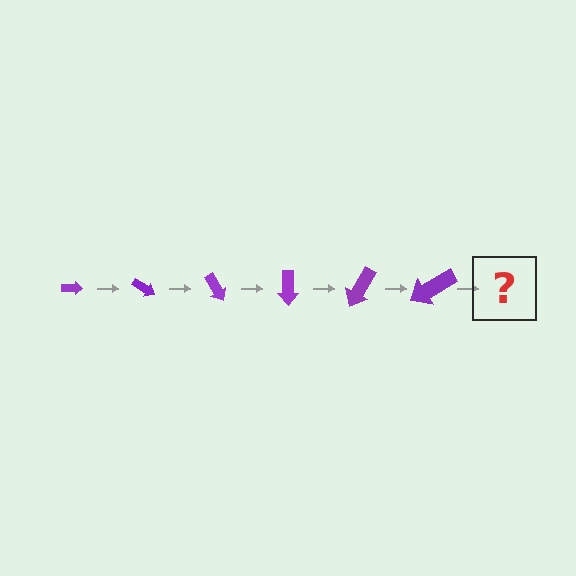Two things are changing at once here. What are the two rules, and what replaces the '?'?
The two rules are that the arrow grows larger each step and it rotates 30 degrees each step. The '?' should be an arrow, larger than the previous one and rotated 180 degrees from the start.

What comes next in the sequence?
The next element should be an arrow, larger than the previous one and rotated 180 degrees from the start.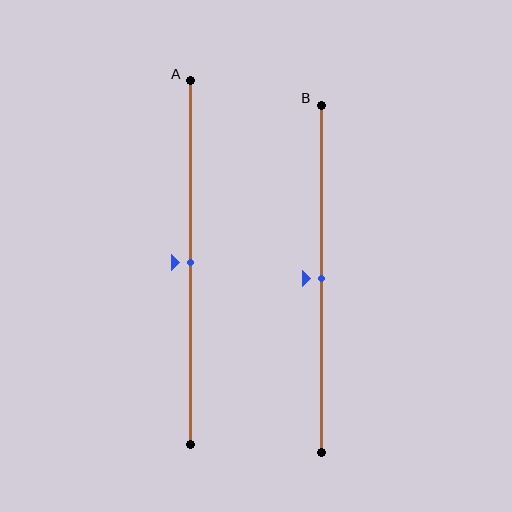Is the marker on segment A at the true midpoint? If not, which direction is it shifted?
Yes, the marker on segment A is at the true midpoint.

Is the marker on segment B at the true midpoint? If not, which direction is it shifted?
Yes, the marker on segment B is at the true midpoint.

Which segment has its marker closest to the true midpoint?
Segment A has its marker closest to the true midpoint.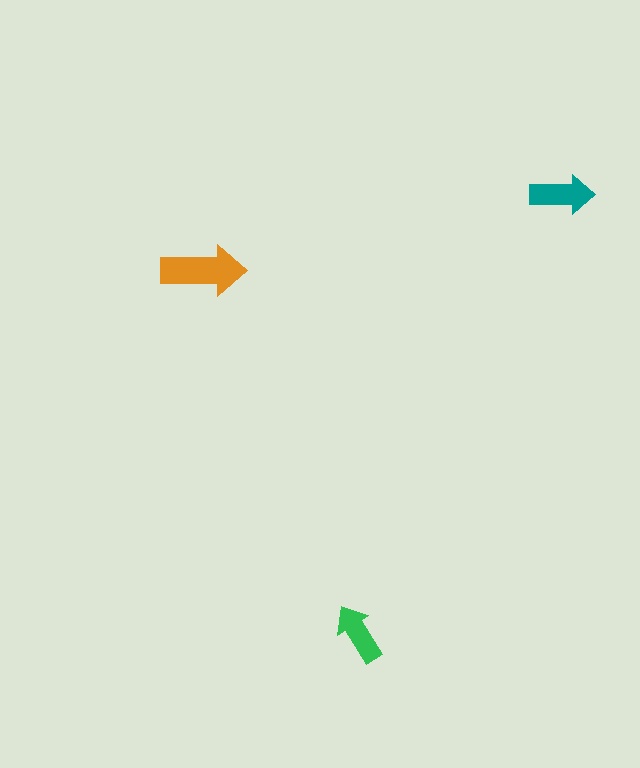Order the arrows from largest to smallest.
the orange one, the teal one, the green one.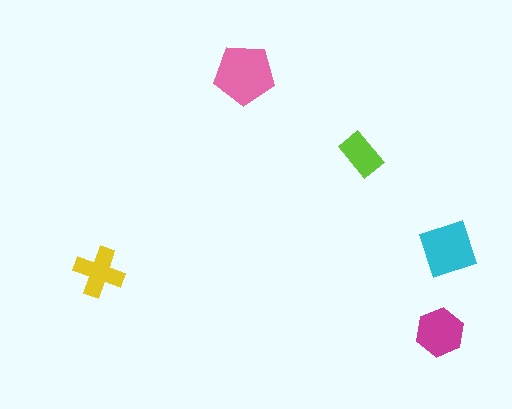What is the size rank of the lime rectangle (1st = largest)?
5th.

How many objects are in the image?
There are 5 objects in the image.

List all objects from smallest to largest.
The lime rectangle, the yellow cross, the magenta hexagon, the cyan square, the pink pentagon.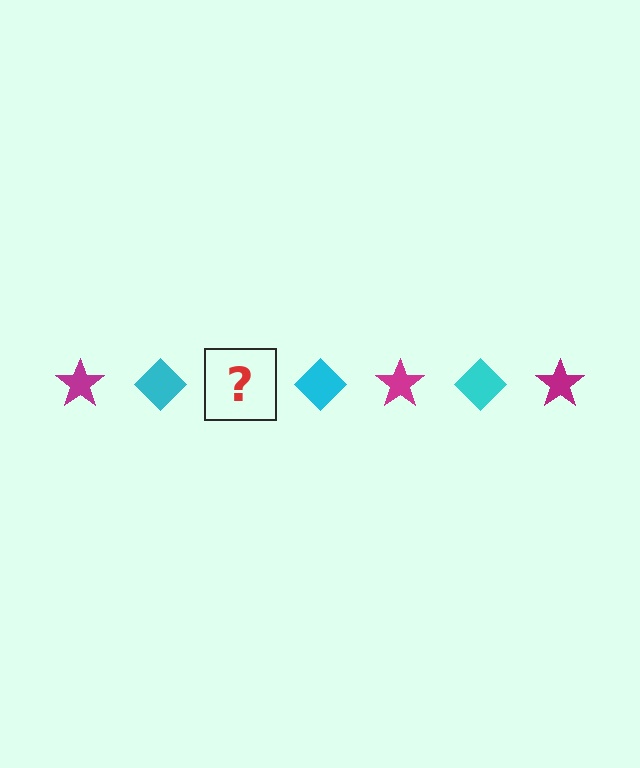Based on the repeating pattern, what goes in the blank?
The blank should be a magenta star.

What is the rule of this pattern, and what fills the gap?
The rule is that the pattern alternates between magenta star and cyan diamond. The gap should be filled with a magenta star.